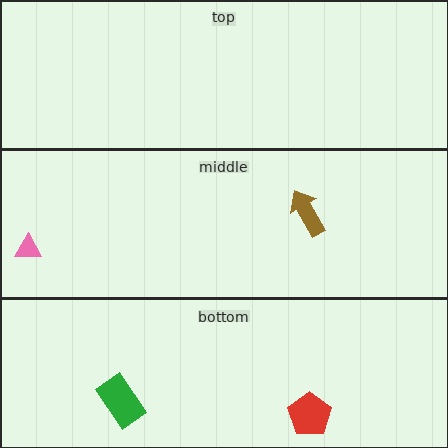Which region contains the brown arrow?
The middle region.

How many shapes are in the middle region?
2.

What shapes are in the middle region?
The brown arrow, the pink triangle.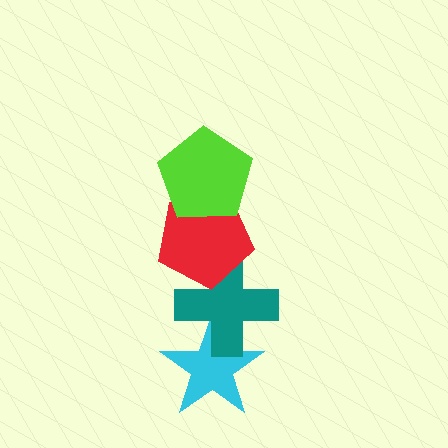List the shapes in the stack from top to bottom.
From top to bottom: the lime pentagon, the red pentagon, the teal cross, the cyan star.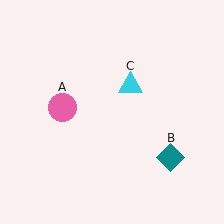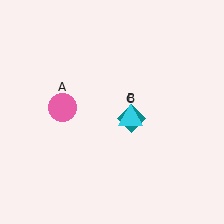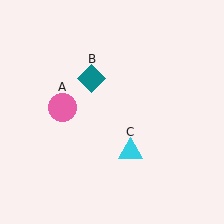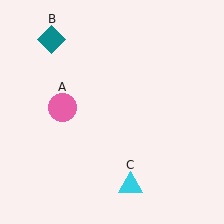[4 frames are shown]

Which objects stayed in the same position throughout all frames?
Pink circle (object A) remained stationary.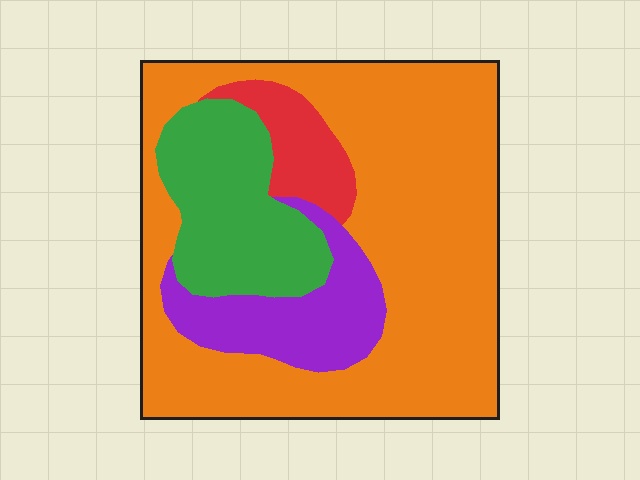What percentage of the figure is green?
Green covers roughly 20% of the figure.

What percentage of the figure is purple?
Purple covers around 15% of the figure.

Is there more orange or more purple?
Orange.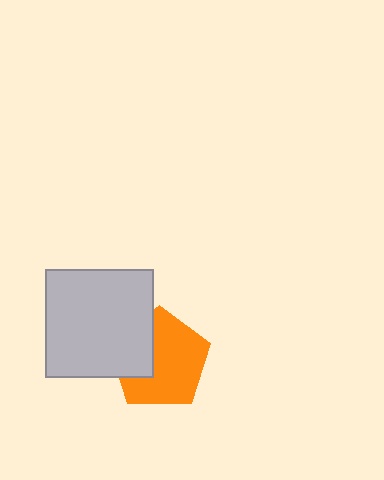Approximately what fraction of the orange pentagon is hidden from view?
Roughly 30% of the orange pentagon is hidden behind the light gray square.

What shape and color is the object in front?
The object in front is a light gray square.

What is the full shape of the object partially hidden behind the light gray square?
The partially hidden object is an orange pentagon.